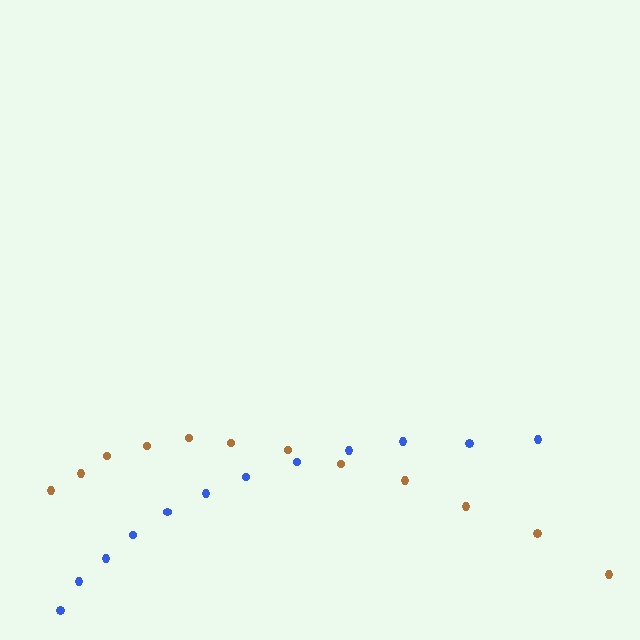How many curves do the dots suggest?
There are 2 distinct paths.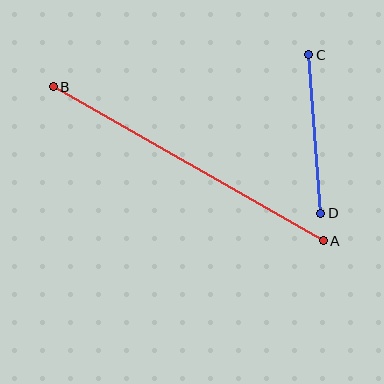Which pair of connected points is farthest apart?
Points A and B are farthest apart.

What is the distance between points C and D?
The distance is approximately 159 pixels.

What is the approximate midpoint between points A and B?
The midpoint is at approximately (188, 164) pixels.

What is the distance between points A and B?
The distance is approximately 311 pixels.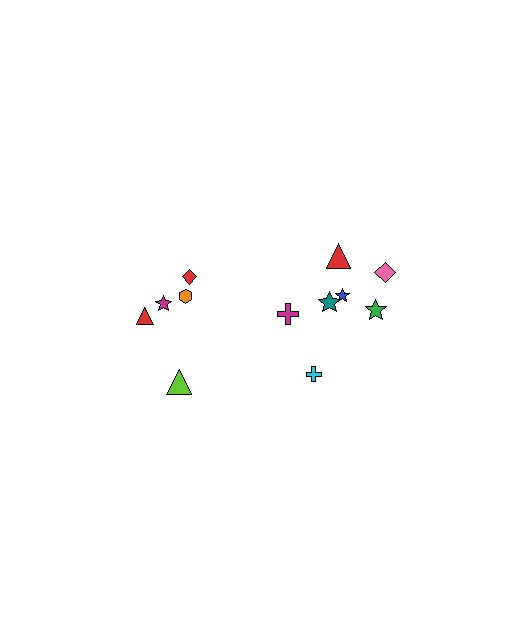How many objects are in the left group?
There are 5 objects.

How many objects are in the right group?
There are 7 objects.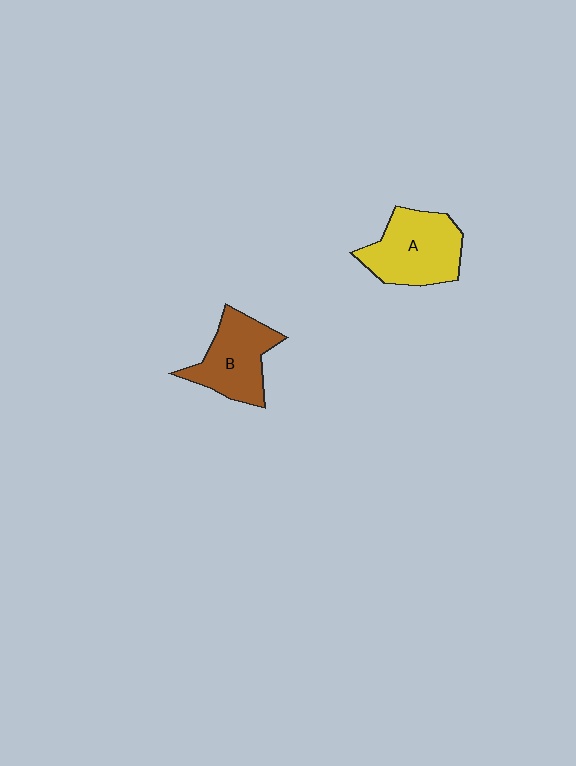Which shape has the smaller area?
Shape B (brown).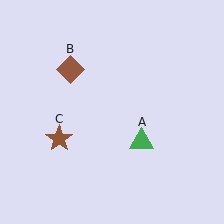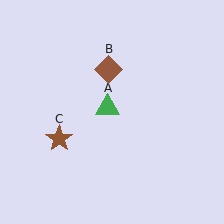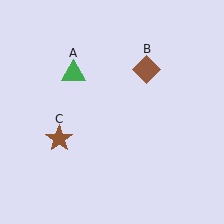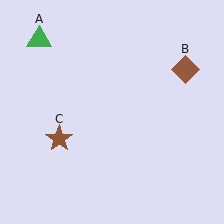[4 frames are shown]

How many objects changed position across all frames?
2 objects changed position: green triangle (object A), brown diamond (object B).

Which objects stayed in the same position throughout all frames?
Brown star (object C) remained stationary.